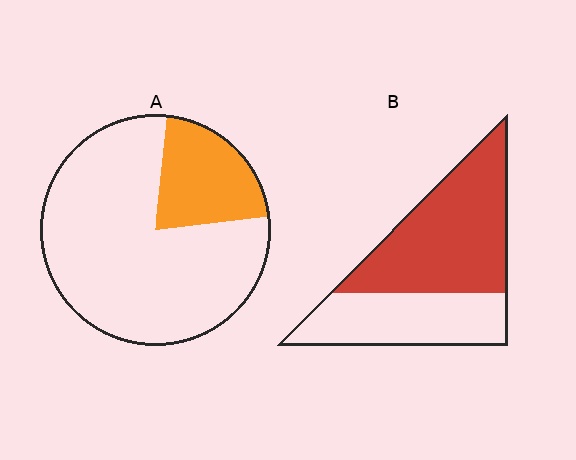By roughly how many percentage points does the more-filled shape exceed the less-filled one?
By roughly 40 percentage points (B over A).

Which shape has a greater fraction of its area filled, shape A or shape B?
Shape B.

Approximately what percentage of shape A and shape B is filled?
A is approximately 20% and B is approximately 60%.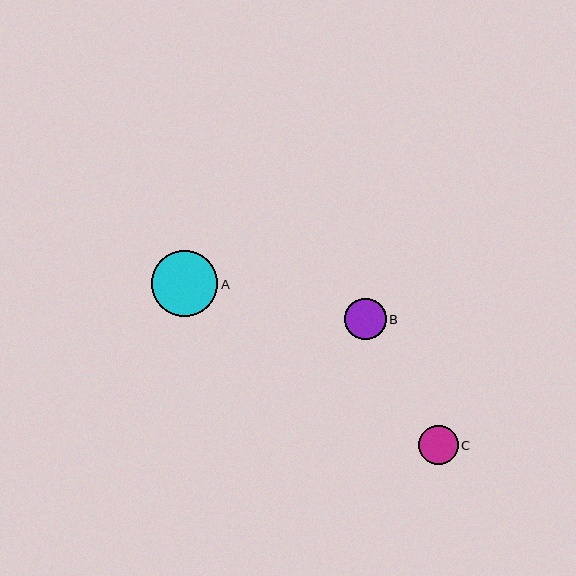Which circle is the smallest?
Circle C is the smallest with a size of approximately 40 pixels.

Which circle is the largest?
Circle A is the largest with a size of approximately 66 pixels.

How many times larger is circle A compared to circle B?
Circle A is approximately 1.6 times the size of circle B.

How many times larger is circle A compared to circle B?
Circle A is approximately 1.6 times the size of circle B.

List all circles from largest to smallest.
From largest to smallest: A, B, C.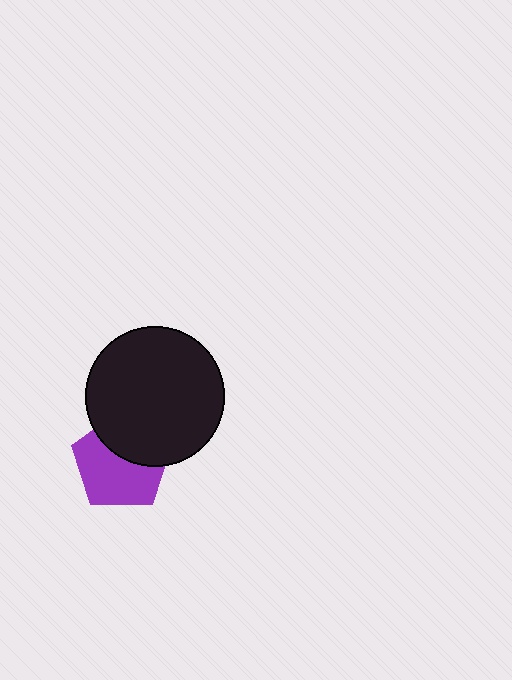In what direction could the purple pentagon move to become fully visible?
The purple pentagon could move down. That would shift it out from behind the black circle entirely.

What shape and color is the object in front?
The object in front is a black circle.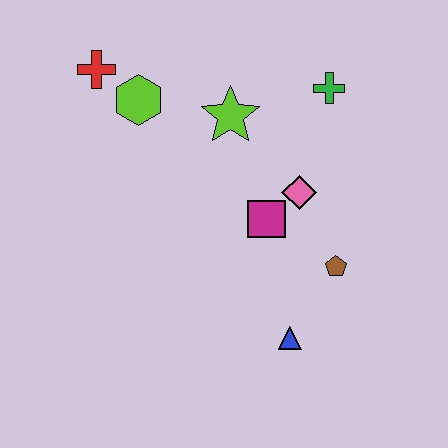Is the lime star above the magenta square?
Yes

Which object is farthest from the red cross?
The blue triangle is farthest from the red cross.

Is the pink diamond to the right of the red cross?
Yes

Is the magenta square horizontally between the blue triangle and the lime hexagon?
Yes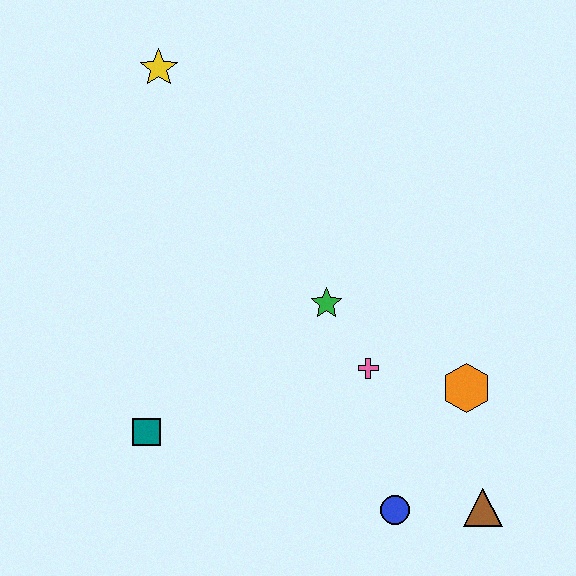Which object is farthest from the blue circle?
The yellow star is farthest from the blue circle.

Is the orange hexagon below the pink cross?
Yes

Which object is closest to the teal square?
The green star is closest to the teal square.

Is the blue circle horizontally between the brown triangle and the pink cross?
Yes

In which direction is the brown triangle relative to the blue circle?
The brown triangle is to the right of the blue circle.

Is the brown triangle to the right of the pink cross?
Yes